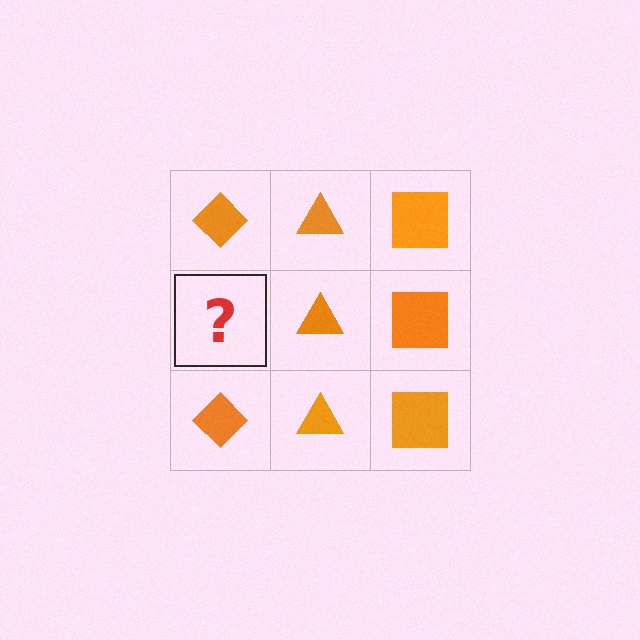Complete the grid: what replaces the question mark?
The question mark should be replaced with an orange diamond.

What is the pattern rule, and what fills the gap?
The rule is that each column has a consistent shape. The gap should be filled with an orange diamond.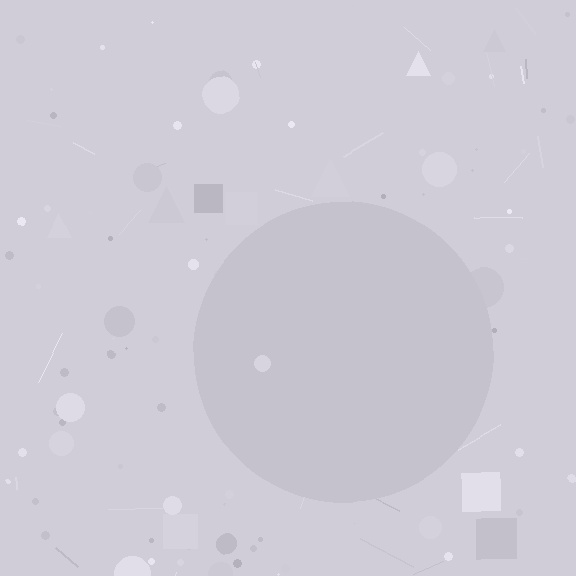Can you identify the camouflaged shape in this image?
The camouflaged shape is a circle.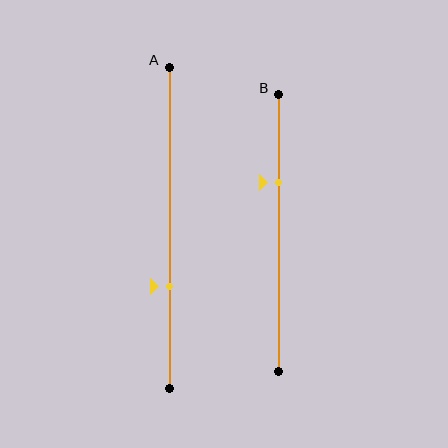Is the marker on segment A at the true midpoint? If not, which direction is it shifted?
No, the marker on segment A is shifted downward by about 18% of the segment length.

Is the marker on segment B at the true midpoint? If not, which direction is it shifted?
No, the marker on segment B is shifted upward by about 18% of the segment length.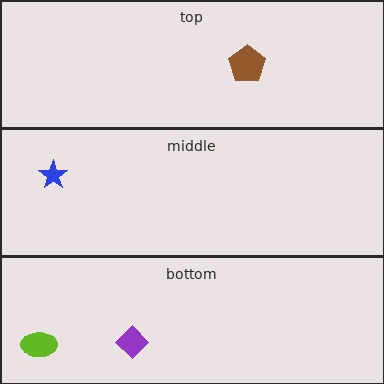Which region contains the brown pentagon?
The top region.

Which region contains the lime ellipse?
The bottom region.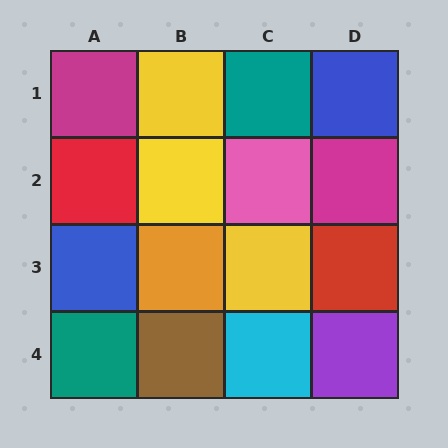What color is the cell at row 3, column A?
Blue.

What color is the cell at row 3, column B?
Orange.